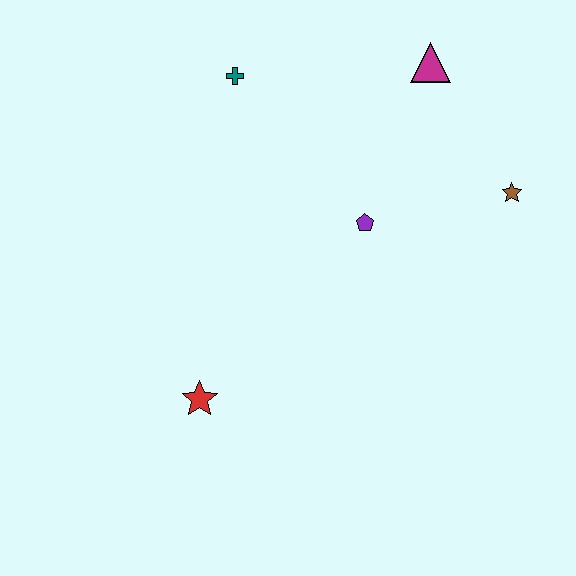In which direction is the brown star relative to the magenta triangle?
The brown star is below the magenta triangle.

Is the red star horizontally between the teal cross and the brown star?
No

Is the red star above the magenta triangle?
No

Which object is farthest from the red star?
The magenta triangle is farthest from the red star.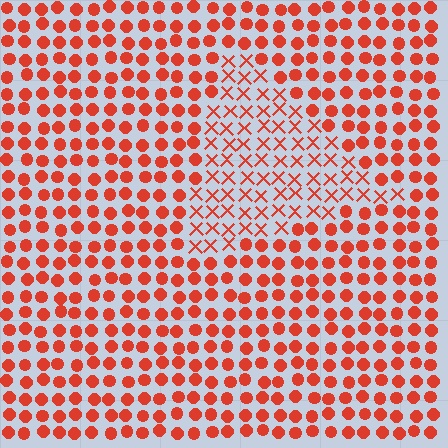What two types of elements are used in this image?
The image uses X marks inside the triangle region and circles outside it.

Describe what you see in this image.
The image is filled with small red elements arranged in a uniform grid. A triangle-shaped region contains X marks, while the surrounding area contains circles. The boundary is defined purely by the change in element shape.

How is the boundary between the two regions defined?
The boundary is defined by a change in element shape: X marks inside vs. circles outside. All elements share the same color and spacing.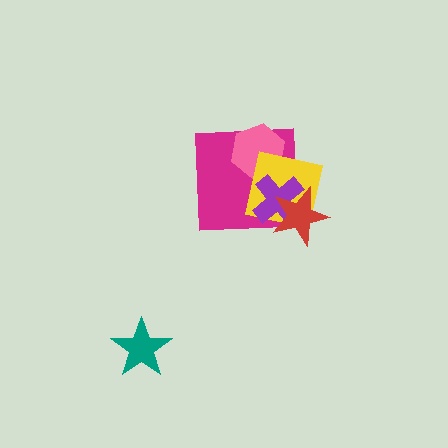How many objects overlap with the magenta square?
4 objects overlap with the magenta square.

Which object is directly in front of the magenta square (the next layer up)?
The pink hexagon is directly in front of the magenta square.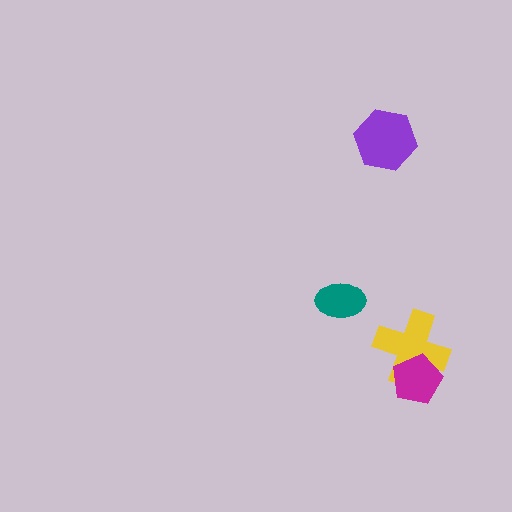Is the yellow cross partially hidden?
Yes, it is partially covered by another shape.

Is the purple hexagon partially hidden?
No, no other shape covers it.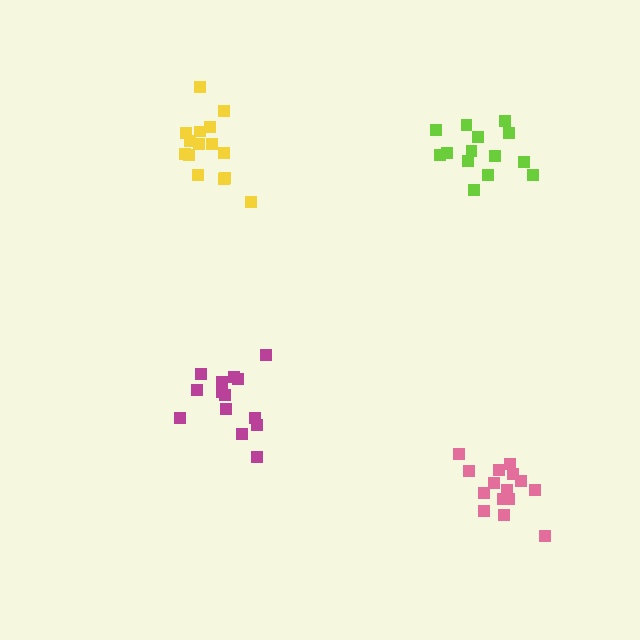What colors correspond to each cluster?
The clusters are colored: magenta, lime, yellow, pink.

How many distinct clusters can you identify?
There are 4 distinct clusters.